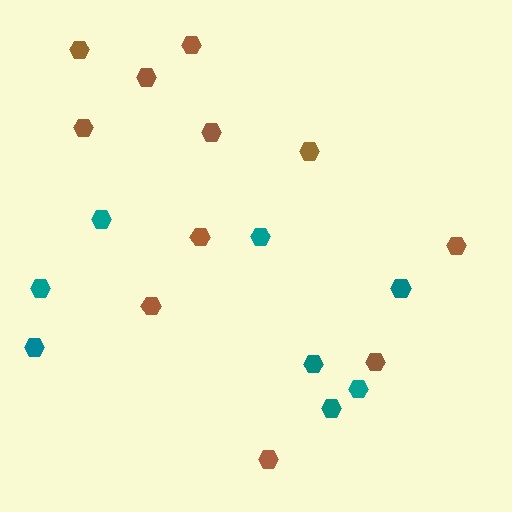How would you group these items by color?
There are 2 groups: one group of teal hexagons (8) and one group of brown hexagons (11).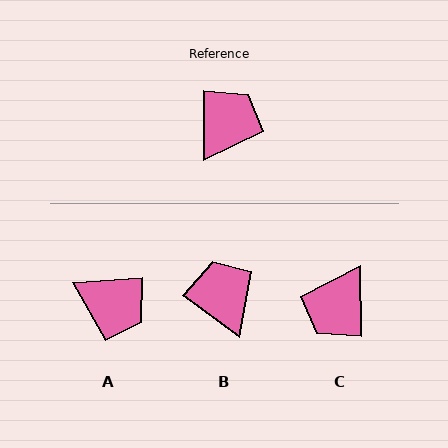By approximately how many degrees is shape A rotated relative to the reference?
Approximately 86 degrees clockwise.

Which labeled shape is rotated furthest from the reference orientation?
C, about 179 degrees away.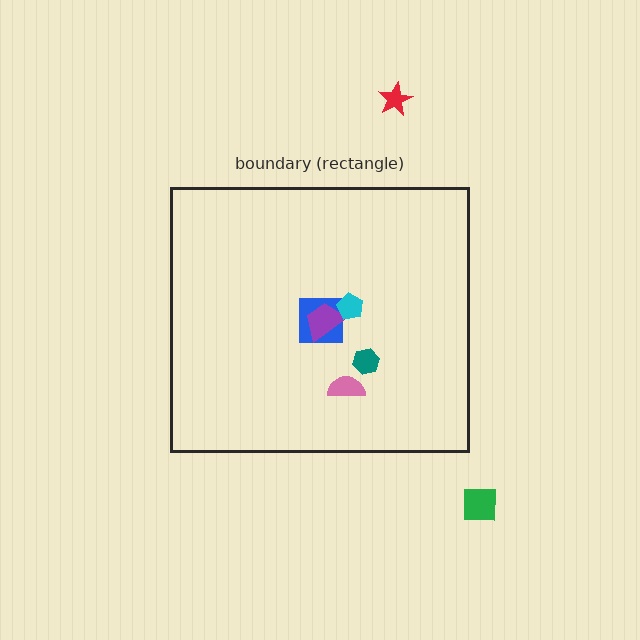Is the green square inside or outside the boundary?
Outside.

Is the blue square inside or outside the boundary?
Inside.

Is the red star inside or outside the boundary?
Outside.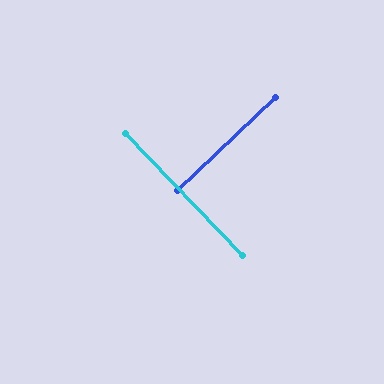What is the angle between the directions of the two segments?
Approximately 90 degrees.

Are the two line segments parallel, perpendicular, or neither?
Perpendicular — they meet at approximately 90°.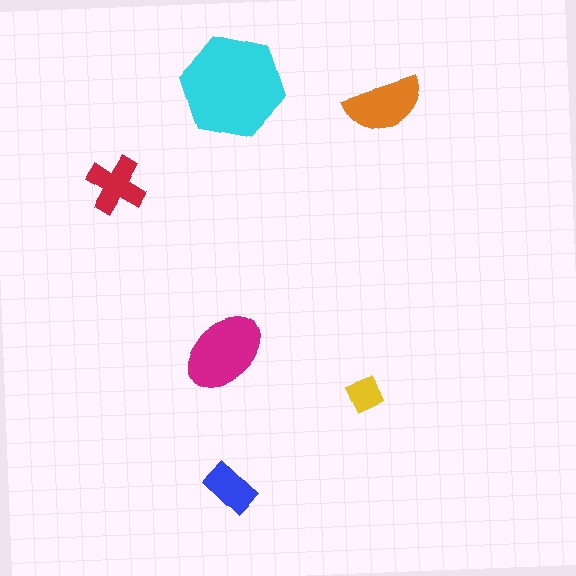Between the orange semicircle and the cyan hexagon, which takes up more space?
The cyan hexagon.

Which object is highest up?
The cyan hexagon is topmost.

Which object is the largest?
The cyan hexagon.